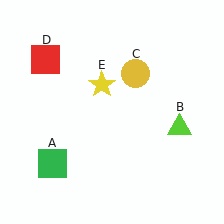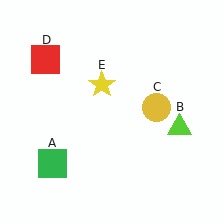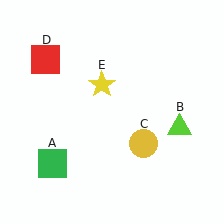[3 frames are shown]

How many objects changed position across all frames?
1 object changed position: yellow circle (object C).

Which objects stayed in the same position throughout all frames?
Green square (object A) and lime triangle (object B) and red square (object D) and yellow star (object E) remained stationary.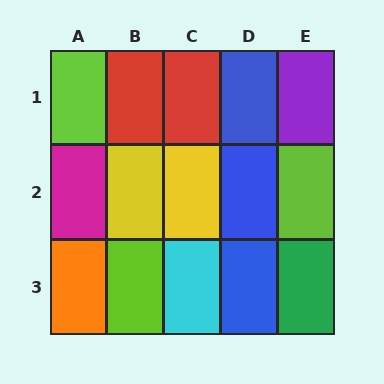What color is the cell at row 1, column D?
Blue.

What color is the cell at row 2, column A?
Magenta.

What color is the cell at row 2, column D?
Blue.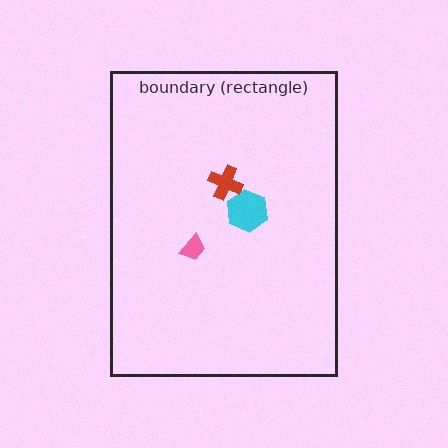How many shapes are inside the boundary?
3 inside, 0 outside.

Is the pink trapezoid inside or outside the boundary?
Inside.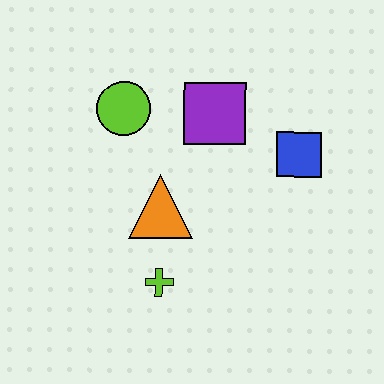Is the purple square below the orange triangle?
No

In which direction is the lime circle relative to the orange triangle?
The lime circle is above the orange triangle.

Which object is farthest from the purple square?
The lime cross is farthest from the purple square.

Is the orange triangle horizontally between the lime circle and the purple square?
Yes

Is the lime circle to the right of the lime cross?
No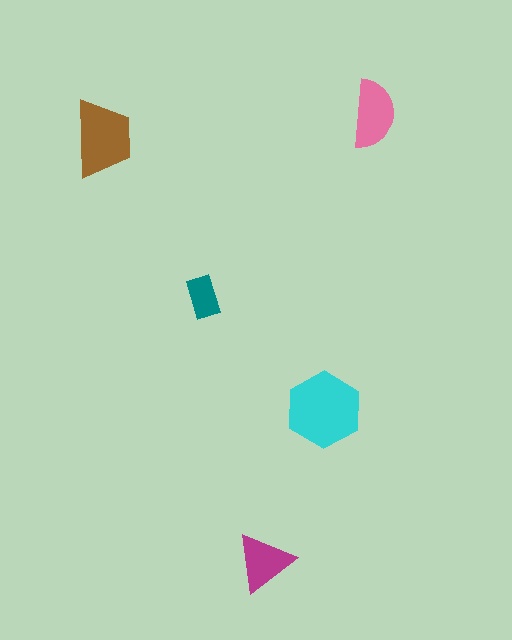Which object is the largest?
The cyan hexagon.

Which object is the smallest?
The teal rectangle.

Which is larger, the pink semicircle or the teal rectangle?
The pink semicircle.